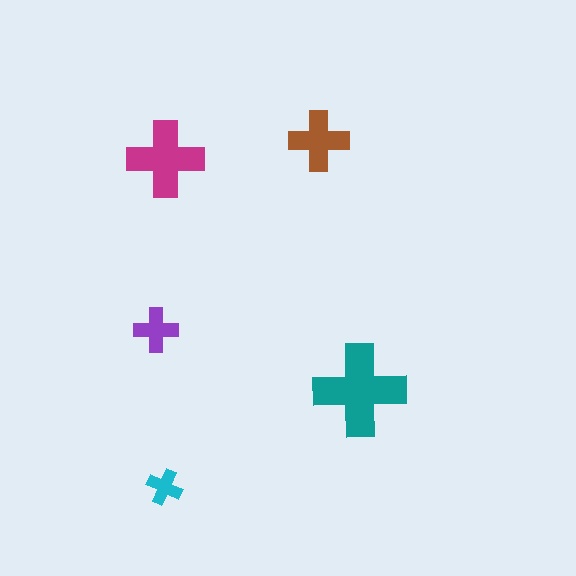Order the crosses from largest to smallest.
the teal one, the magenta one, the brown one, the purple one, the cyan one.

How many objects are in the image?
There are 5 objects in the image.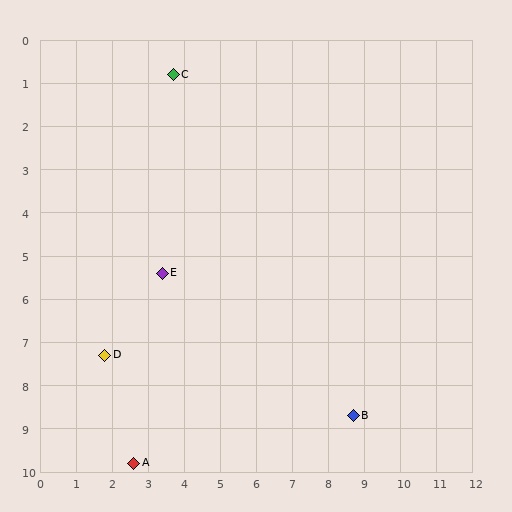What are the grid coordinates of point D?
Point D is at approximately (1.8, 7.3).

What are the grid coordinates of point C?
Point C is at approximately (3.7, 0.8).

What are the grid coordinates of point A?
Point A is at approximately (2.6, 9.8).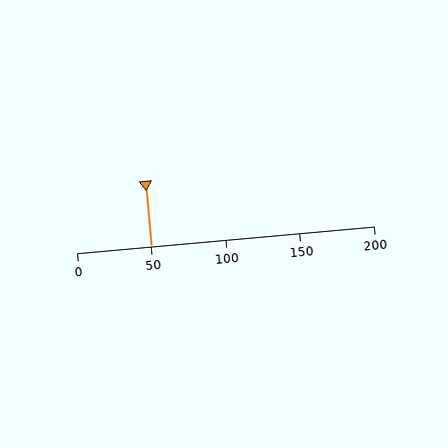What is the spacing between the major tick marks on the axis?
The major ticks are spaced 50 apart.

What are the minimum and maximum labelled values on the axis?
The axis runs from 0 to 200.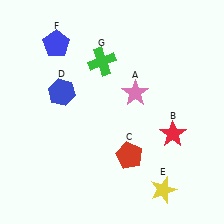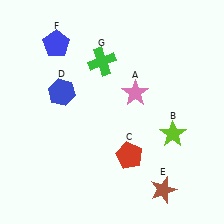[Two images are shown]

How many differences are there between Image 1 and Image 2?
There are 2 differences between the two images.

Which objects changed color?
B changed from red to lime. E changed from yellow to brown.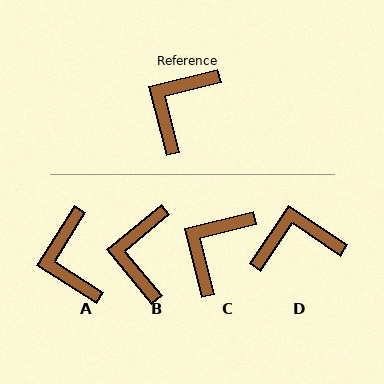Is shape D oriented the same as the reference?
No, it is off by about 48 degrees.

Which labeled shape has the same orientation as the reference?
C.